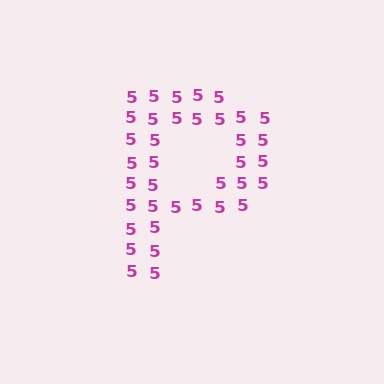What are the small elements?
The small elements are digit 5's.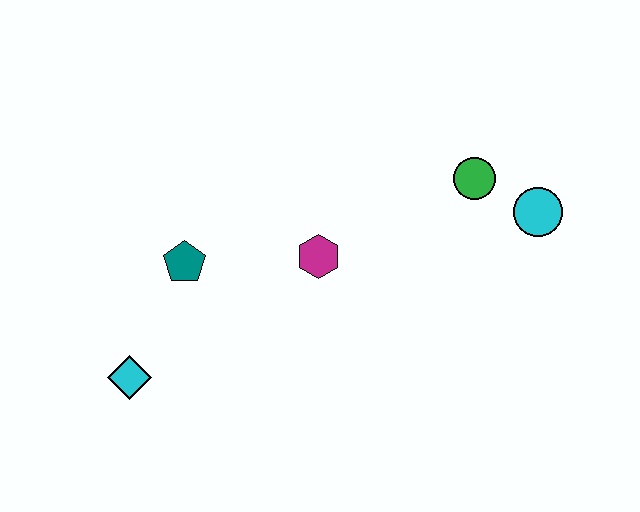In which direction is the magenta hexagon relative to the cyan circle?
The magenta hexagon is to the left of the cyan circle.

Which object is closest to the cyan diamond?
The teal pentagon is closest to the cyan diamond.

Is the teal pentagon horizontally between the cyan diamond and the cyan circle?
Yes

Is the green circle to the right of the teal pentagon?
Yes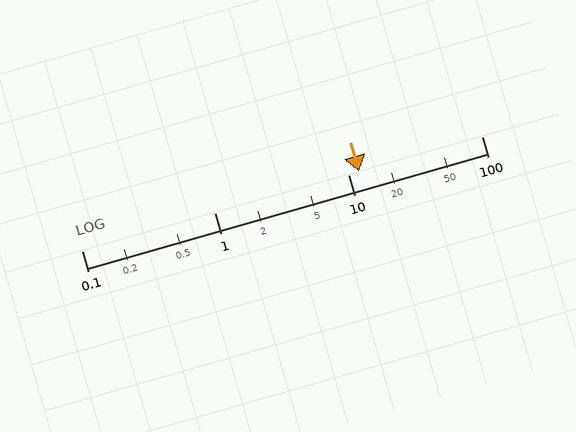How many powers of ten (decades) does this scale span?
The scale spans 3 decades, from 0.1 to 100.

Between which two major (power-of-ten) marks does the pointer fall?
The pointer is between 10 and 100.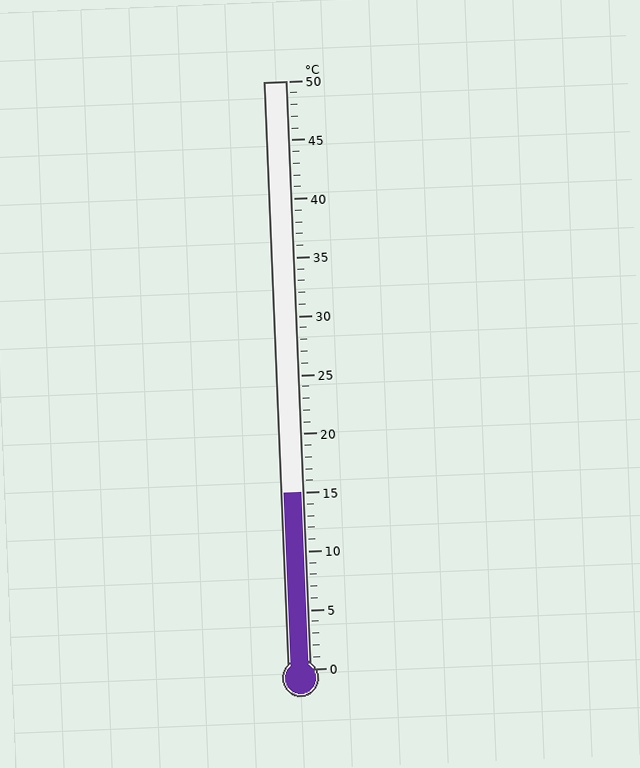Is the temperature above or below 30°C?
The temperature is below 30°C.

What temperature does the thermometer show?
The thermometer shows approximately 15°C.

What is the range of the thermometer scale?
The thermometer scale ranges from 0°C to 50°C.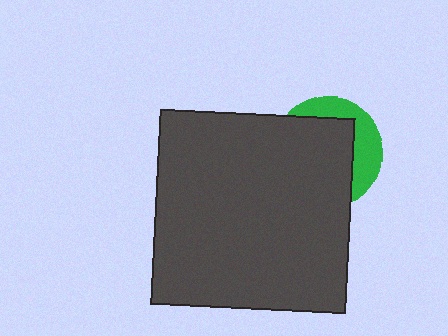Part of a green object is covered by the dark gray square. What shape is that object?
It is a circle.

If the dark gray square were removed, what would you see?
You would see the complete green circle.